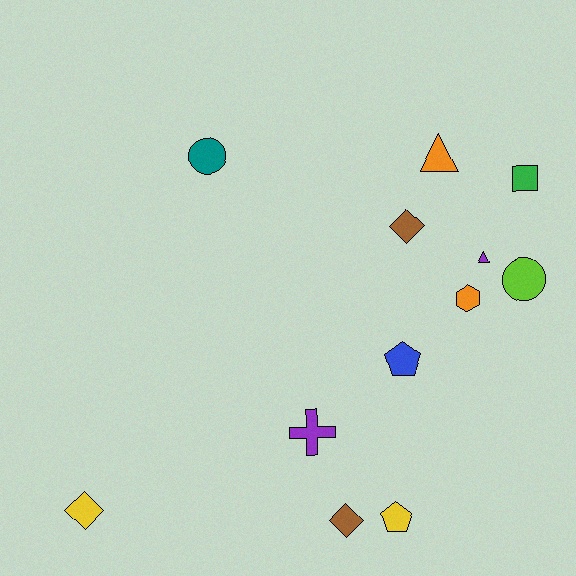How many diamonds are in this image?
There are 3 diamonds.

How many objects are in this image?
There are 12 objects.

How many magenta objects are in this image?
There are no magenta objects.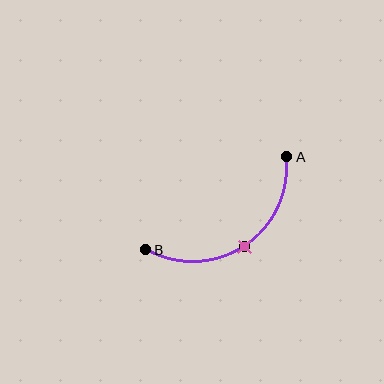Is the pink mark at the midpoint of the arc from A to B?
Yes. The pink mark lies on the arc at equal arc-length from both A and B — it is the arc midpoint.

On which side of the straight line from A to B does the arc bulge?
The arc bulges below the straight line connecting A and B.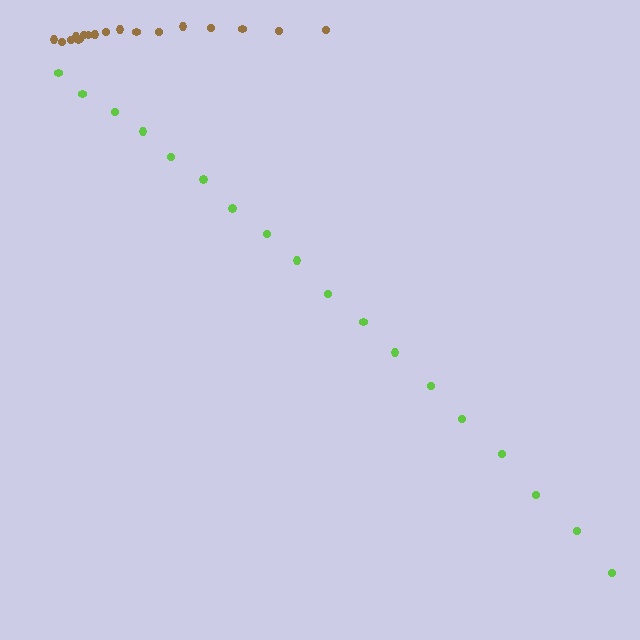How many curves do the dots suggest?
There are 2 distinct paths.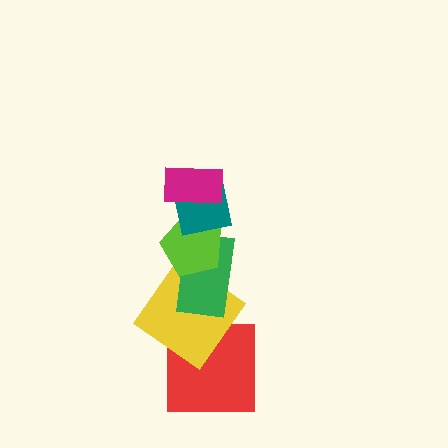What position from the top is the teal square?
The teal square is 2nd from the top.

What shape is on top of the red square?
The yellow diamond is on top of the red square.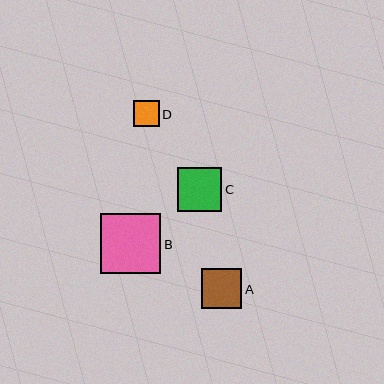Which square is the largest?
Square B is the largest with a size of approximately 60 pixels.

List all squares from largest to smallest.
From largest to smallest: B, C, A, D.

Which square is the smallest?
Square D is the smallest with a size of approximately 26 pixels.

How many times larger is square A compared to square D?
Square A is approximately 1.5 times the size of square D.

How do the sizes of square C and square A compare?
Square C and square A are approximately the same size.